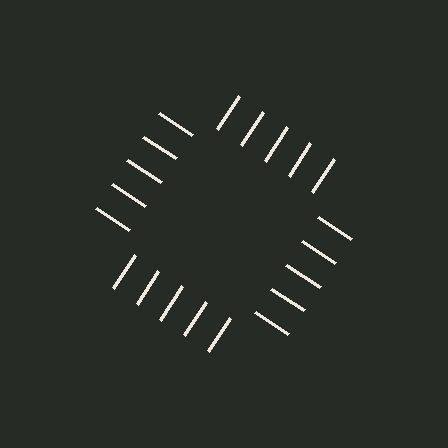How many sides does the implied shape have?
4 sides — the line-ends trace a square.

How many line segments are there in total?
20 — 5 along each of the 4 edges.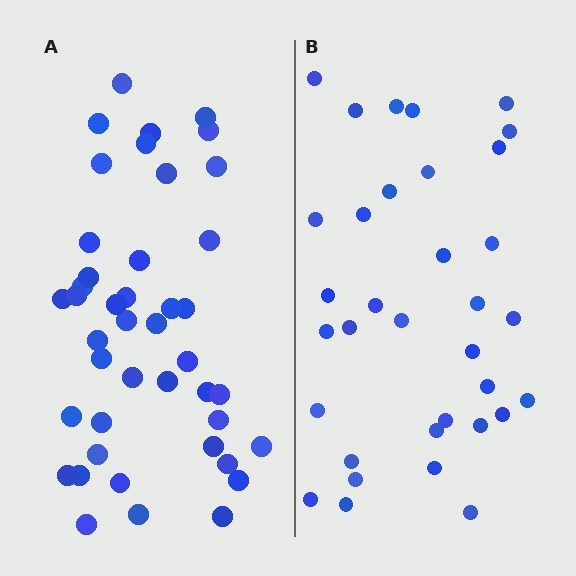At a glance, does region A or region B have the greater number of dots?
Region A (the left region) has more dots.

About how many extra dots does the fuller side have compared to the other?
Region A has roughly 8 or so more dots than region B.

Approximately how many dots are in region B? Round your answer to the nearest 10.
About 30 dots. (The exact count is 34, which rounds to 30.)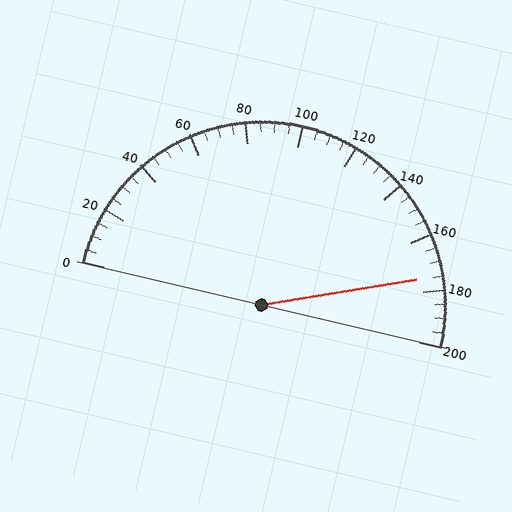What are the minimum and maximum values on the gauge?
The gauge ranges from 0 to 200.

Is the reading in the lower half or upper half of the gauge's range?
The reading is in the upper half of the range (0 to 200).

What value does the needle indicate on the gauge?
The needle indicates approximately 175.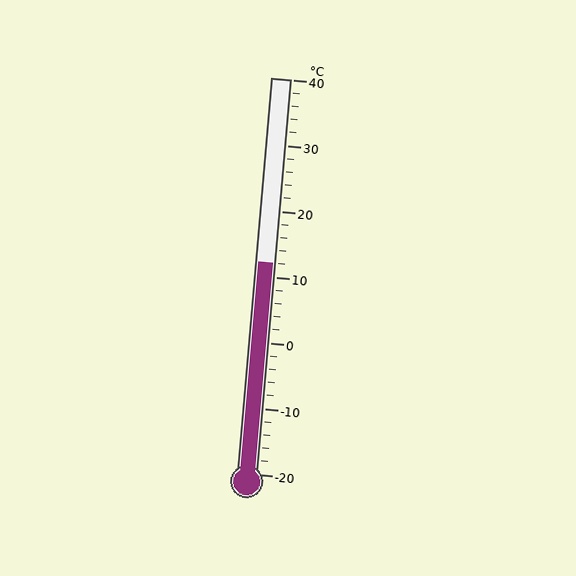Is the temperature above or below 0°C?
The temperature is above 0°C.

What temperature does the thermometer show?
The thermometer shows approximately 12°C.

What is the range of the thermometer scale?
The thermometer scale ranges from -20°C to 40°C.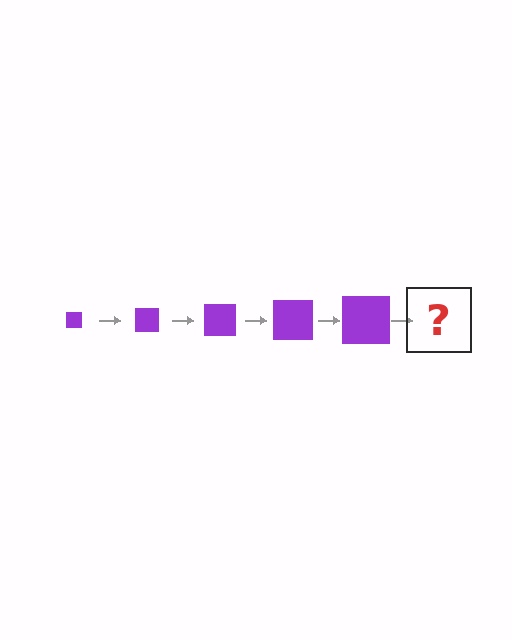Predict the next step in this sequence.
The next step is a purple square, larger than the previous one.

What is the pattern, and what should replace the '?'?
The pattern is that the square gets progressively larger each step. The '?' should be a purple square, larger than the previous one.